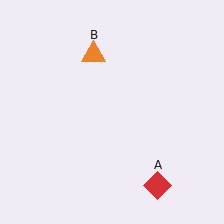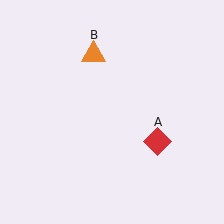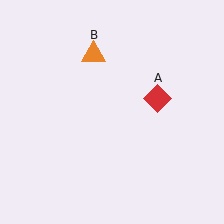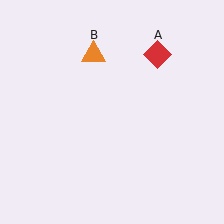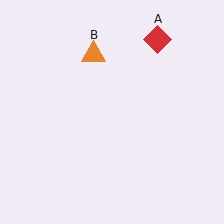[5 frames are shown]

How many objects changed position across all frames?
1 object changed position: red diamond (object A).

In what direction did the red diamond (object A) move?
The red diamond (object A) moved up.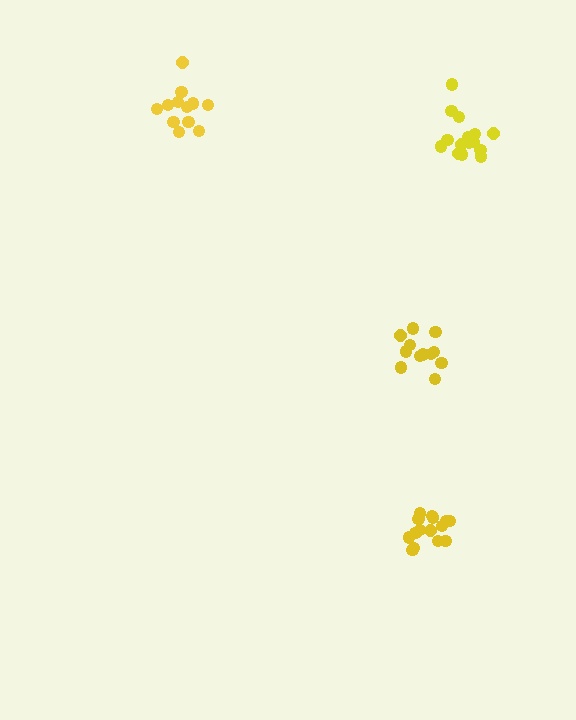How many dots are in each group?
Group 1: 12 dots, Group 2: 15 dots, Group 3: 15 dots, Group 4: 12 dots (54 total).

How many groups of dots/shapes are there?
There are 4 groups.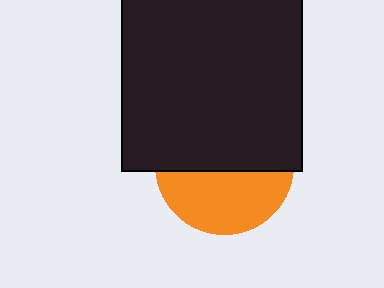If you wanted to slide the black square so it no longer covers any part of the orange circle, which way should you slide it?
Slide it up — that is the most direct way to separate the two shapes.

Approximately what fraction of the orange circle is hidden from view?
Roughly 56% of the orange circle is hidden behind the black square.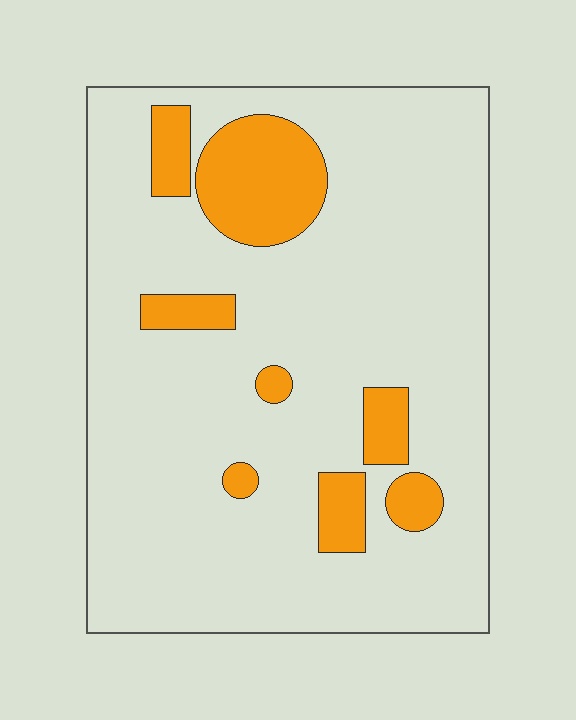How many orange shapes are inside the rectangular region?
8.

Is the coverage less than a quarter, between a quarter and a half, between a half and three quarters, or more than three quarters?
Less than a quarter.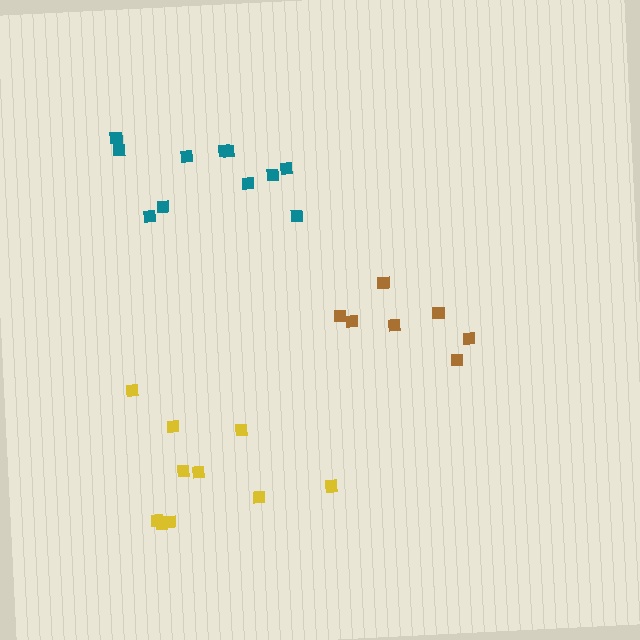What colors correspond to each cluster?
The clusters are colored: brown, yellow, teal.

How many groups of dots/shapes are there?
There are 3 groups.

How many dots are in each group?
Group 1: 7 dots, Group 2: 10 dots, Group 3: 11 dots (28 total).